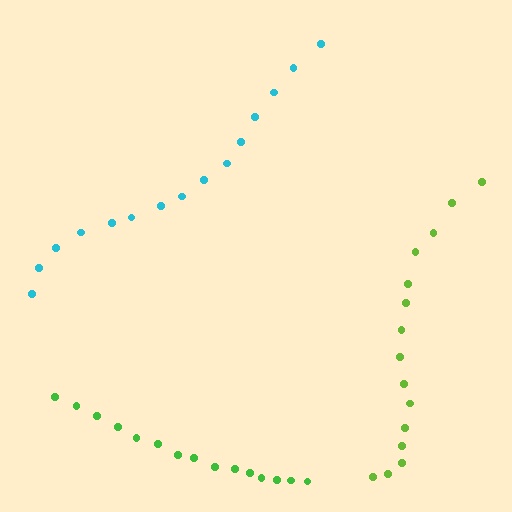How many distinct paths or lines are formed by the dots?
There are 3 distinct paths.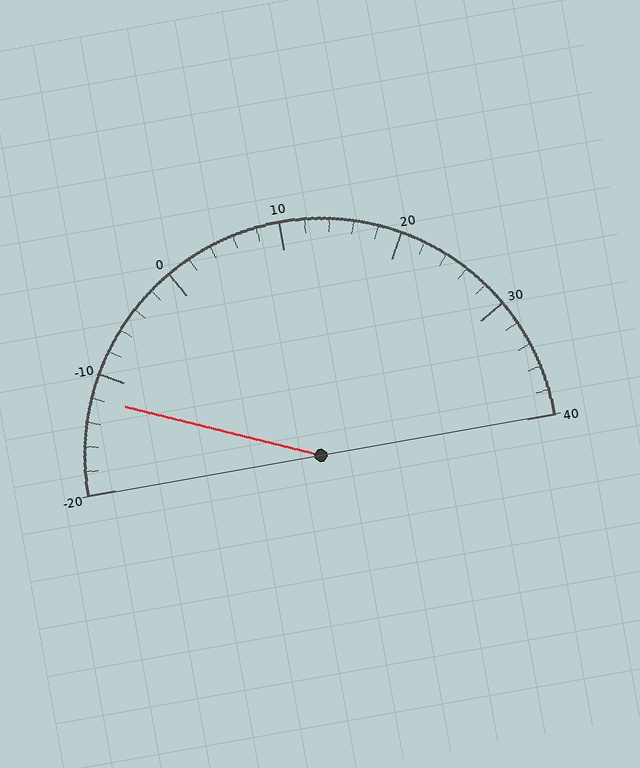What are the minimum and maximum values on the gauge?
The gauge ranges from -20 to 40.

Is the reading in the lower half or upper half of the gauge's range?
The reading is in the lower half of the range (-20 to 40).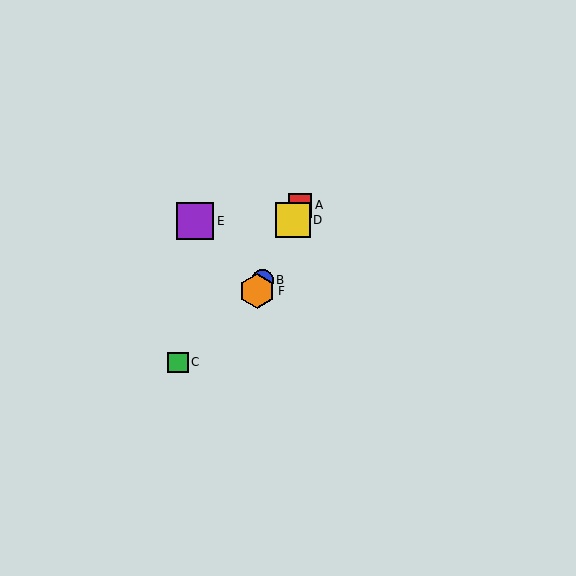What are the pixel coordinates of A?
Object A is at (300, 205).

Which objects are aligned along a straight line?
Objects A, B, D, F are aligned along a straight line.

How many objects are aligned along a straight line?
4 objects (A, B, D, F) are aligned along a straight line.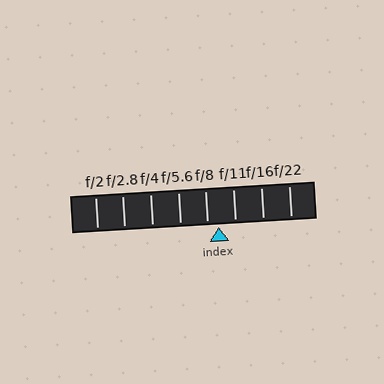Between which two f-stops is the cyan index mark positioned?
The index mark is between f/8 and f/11.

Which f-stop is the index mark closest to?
The index mark is closest to f/8.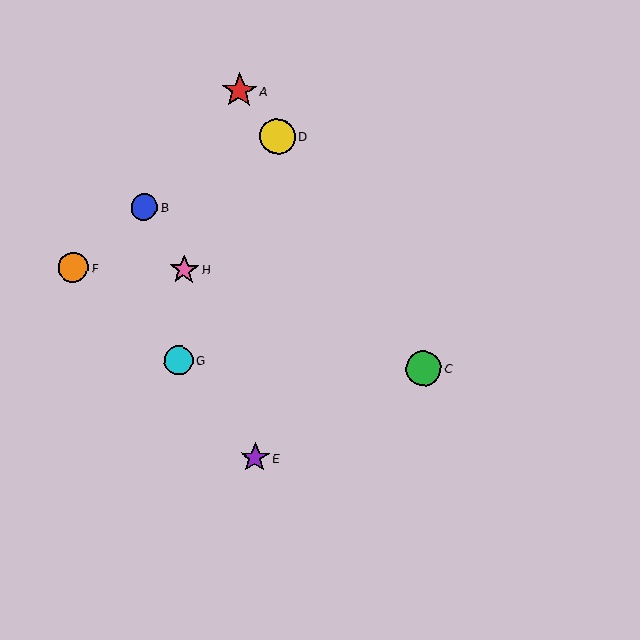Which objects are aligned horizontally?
Objects C, G are aligned horizontally.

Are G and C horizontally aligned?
Yes, both are at y≈361.